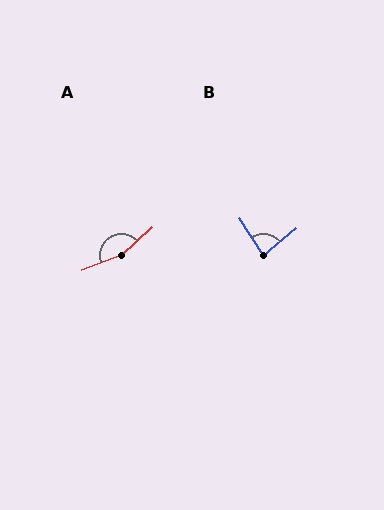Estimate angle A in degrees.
Approximately 159 degrees.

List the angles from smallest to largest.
B (82°), A (159°).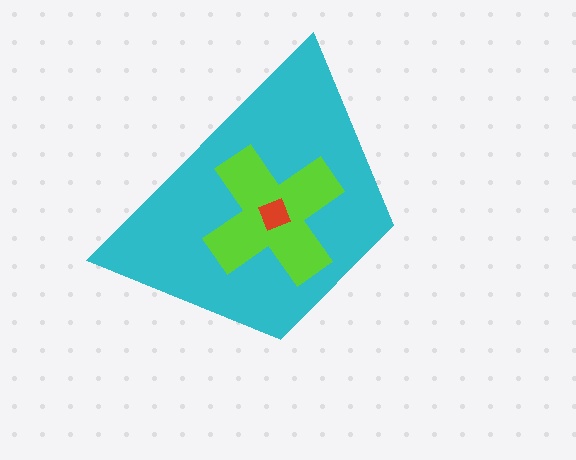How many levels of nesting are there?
3.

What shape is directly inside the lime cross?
The red diamond.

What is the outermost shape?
The cyan trapezoid.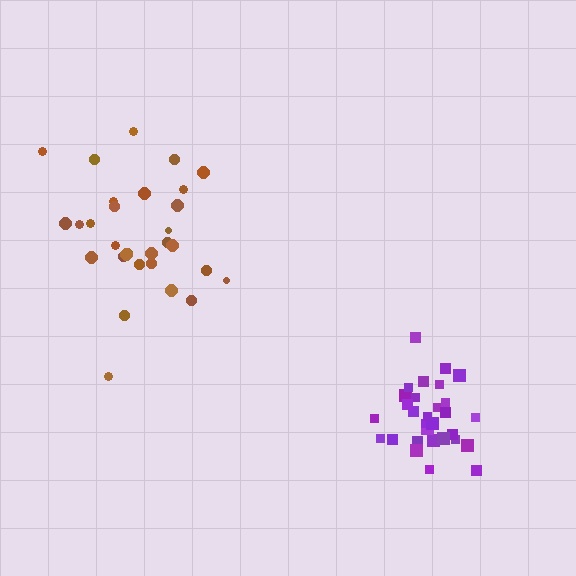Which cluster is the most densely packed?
Purple.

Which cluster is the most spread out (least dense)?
Brown.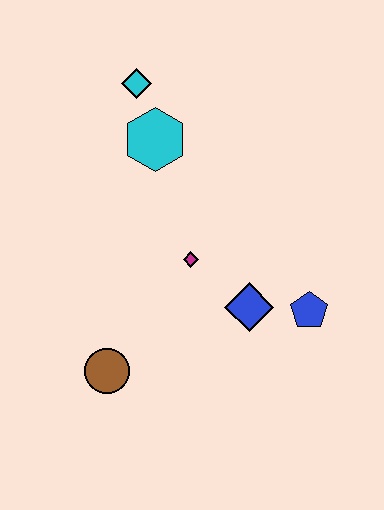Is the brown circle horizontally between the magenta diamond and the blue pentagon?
No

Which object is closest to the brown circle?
The magenta diamond is closest to the brown circle.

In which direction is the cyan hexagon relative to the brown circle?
The cyan hexagon is above the brown circle.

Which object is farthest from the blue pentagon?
The cyan diamond is farthest from the blue pentagon.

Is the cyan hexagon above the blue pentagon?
Yes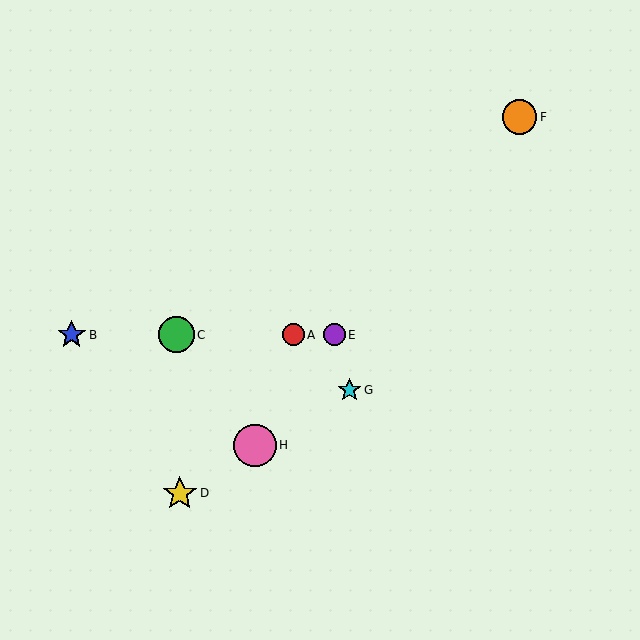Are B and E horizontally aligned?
Yes, both are at y≈335.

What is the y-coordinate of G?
Object G is at y≈390.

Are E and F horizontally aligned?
No, E is at y≈335 and F is at y≈117.